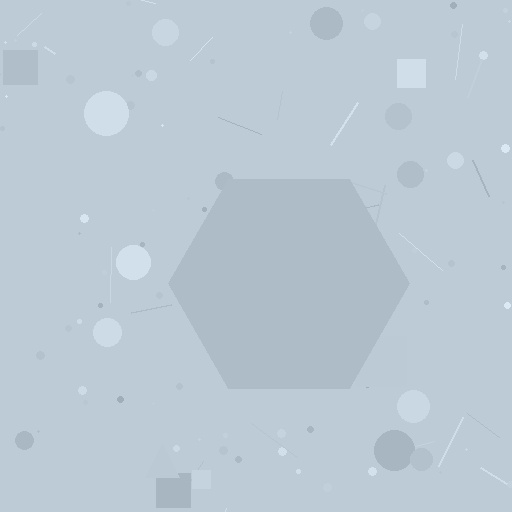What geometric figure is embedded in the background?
A hexagon is embedded in the background.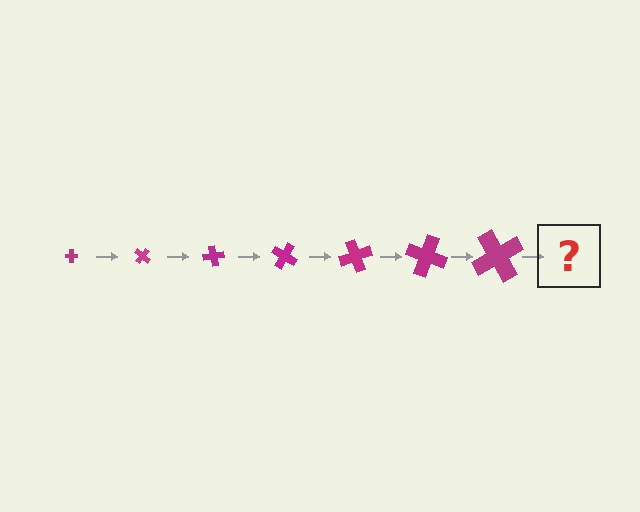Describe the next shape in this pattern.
It should be a cross, larger than the previous one and rotated 280 degrees from the start.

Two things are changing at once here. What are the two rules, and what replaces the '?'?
The two rules are that the cross grows larger each step and it rotates 40 degrees each step. The '?' should be a cross, larger than the previous one and rotated 280 degrees from the start.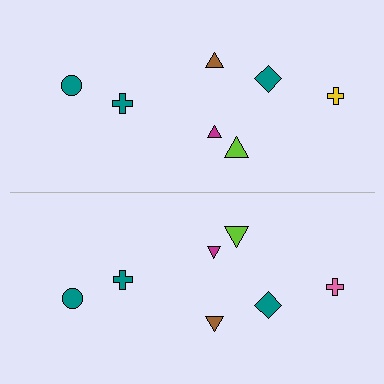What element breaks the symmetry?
The pink cross on the bottom side breaks the symmetry — its mirror counterpart is yellow.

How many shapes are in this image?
There are 14 shapes in this image.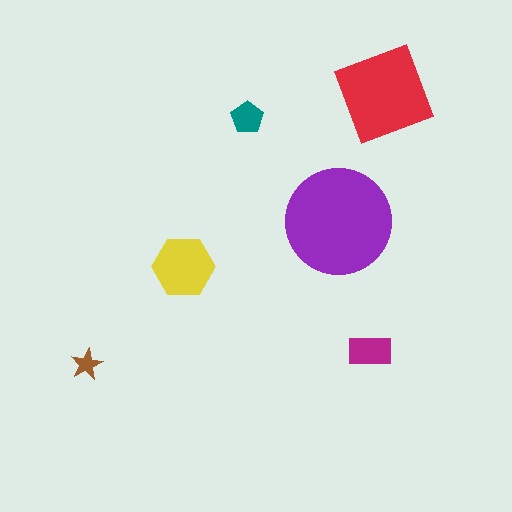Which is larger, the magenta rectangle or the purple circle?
The purple circle.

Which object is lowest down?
The brown star is bottommost.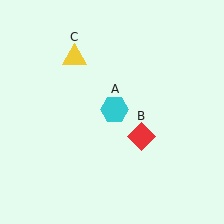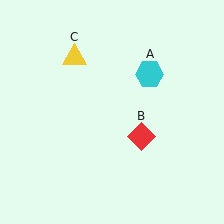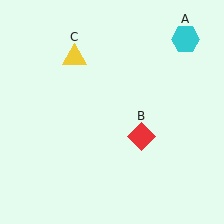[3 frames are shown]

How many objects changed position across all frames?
1 object changed position: cyan hexagon (object A).